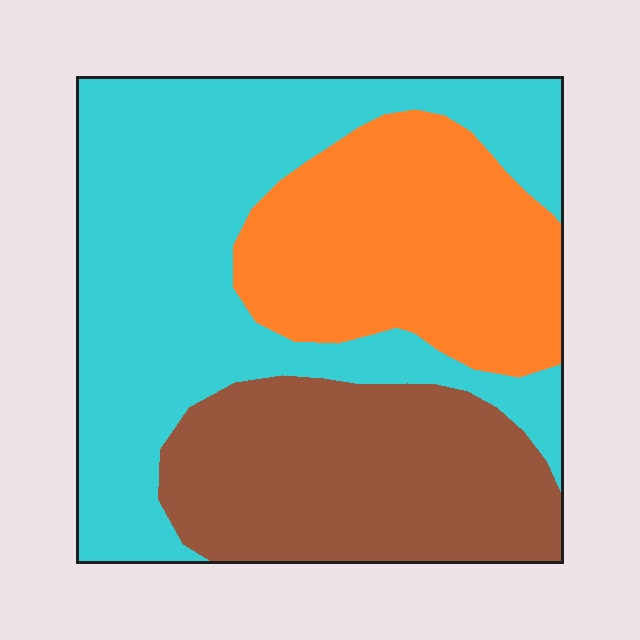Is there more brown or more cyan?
Cyan.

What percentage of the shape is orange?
Orange covers 26% of the shape.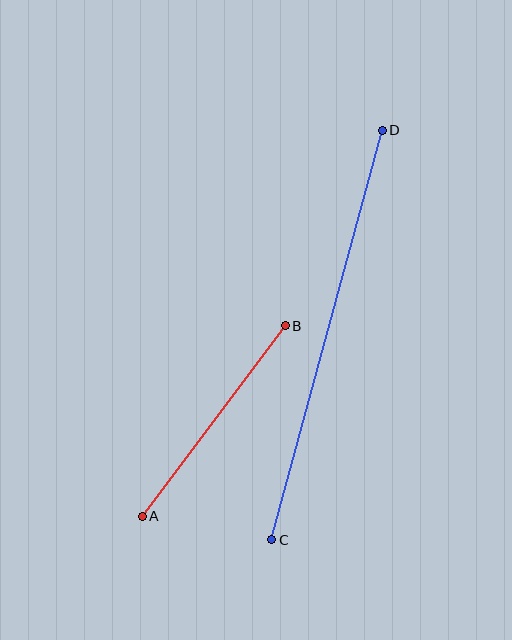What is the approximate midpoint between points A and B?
The midpoint is at approximately (214, 421) pixels.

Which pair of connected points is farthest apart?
Points C and D are farthest apart.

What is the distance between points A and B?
The distance is approximately 238 pixels.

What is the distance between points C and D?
The distance is approximately 424 pixels.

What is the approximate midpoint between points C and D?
The midpoint is at approximately (327, 335) pixels.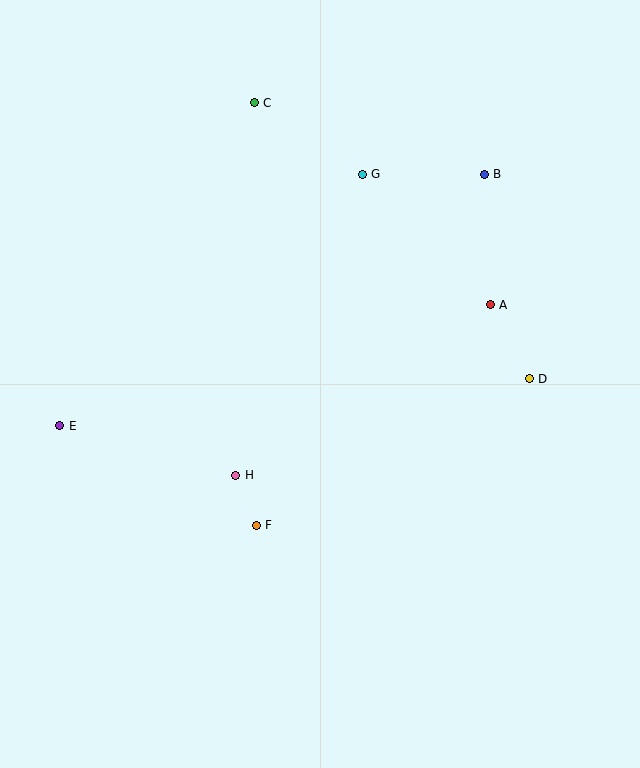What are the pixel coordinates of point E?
Point E is at (60, 426).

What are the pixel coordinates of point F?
Point F is at (256, 525).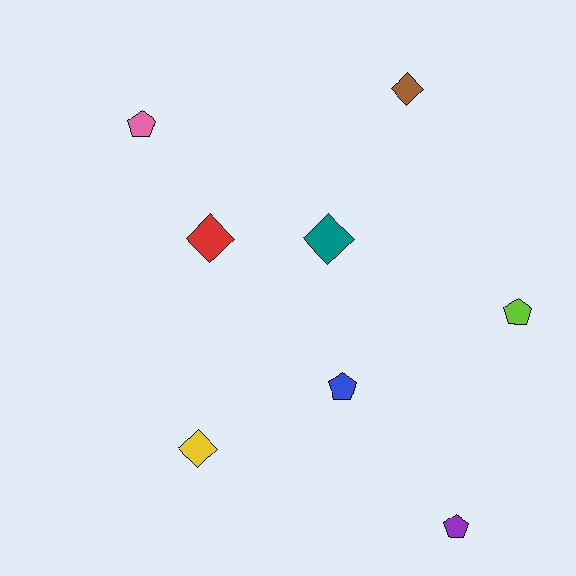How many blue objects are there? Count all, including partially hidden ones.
There is 1 blue object.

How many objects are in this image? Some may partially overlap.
There are 8 objects.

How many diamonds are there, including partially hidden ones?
There are 4 diamonds.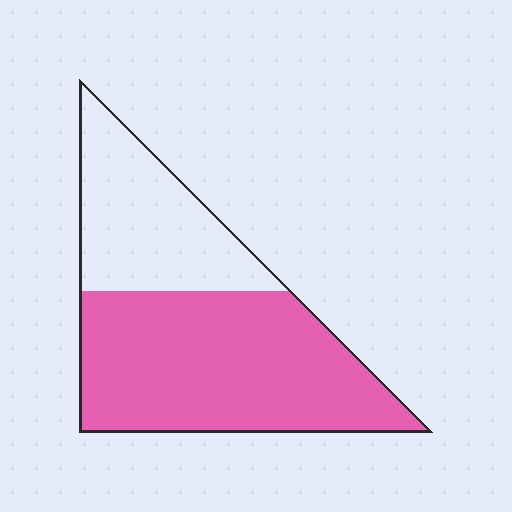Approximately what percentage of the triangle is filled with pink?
Approximately 65%.